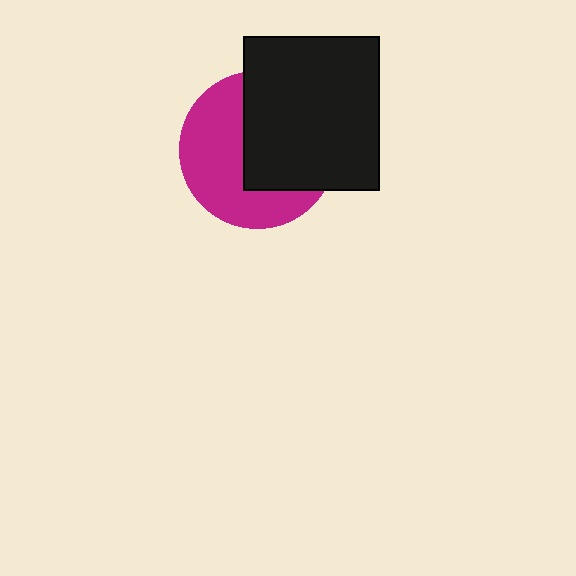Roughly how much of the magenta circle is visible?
About half of it is visible (roughly 50%).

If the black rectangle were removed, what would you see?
You would see the complete magenta circle.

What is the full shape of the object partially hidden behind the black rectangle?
The partially hidden object is a magenta circle.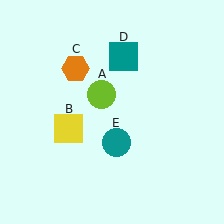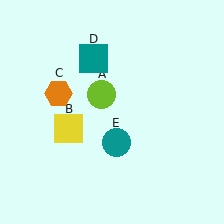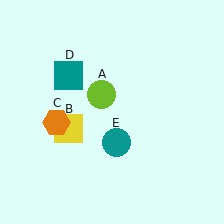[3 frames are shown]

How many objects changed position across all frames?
2 objects changed position: orange hexagon (object C), teal square (object D).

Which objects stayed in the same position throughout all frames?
Lime circle (object A) and yellow square (object B) and teal circle (object E) remained stationary.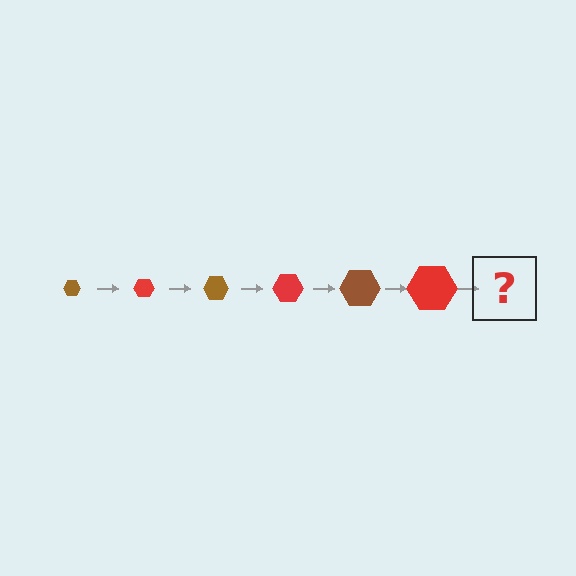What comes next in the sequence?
The next element should be a brown hexagon, larger than the previous one.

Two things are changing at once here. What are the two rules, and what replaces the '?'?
The two rules are that the hexagon grows larger each step and the color cycles through brown and red. The '?' should be a brown hexagon, larger than the previous one.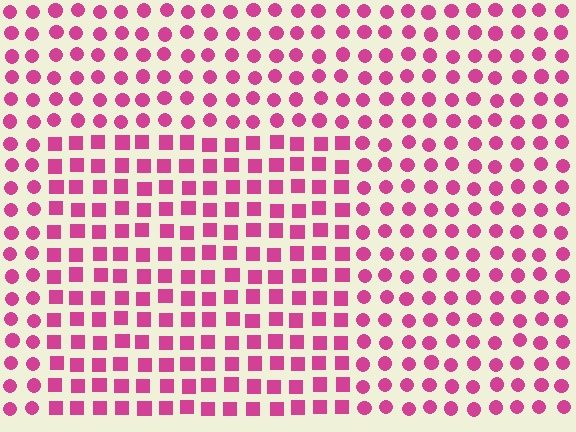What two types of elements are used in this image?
The image uses squares inside the rectangle region and circles outside it.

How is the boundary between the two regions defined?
The boundary is defined by a change in element shape: squares inside vs. circles outside. All elements share the same color and spacing.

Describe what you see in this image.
The image is filled with small magenta elements arranged in a uniform grid. A rectangle-shaped region contains squares, while the surrounding area contains circles. The boundary is defined purely by the change in element shape.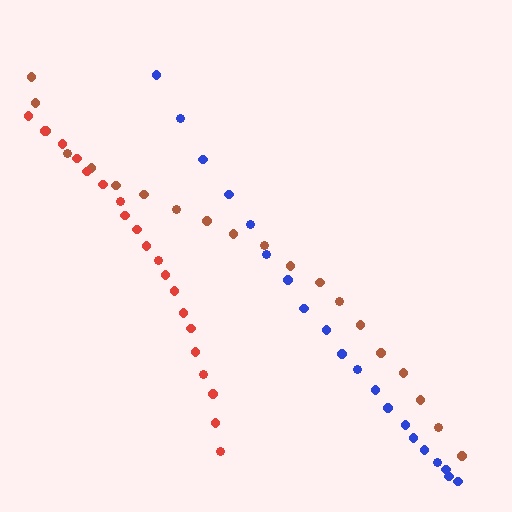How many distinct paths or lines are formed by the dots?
There are 3 distinct paths.